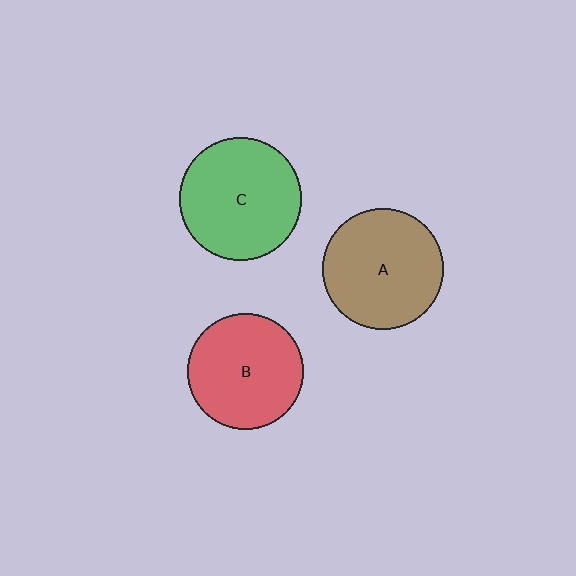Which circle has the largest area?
Circle C (green).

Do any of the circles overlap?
No, none of the circles overlap.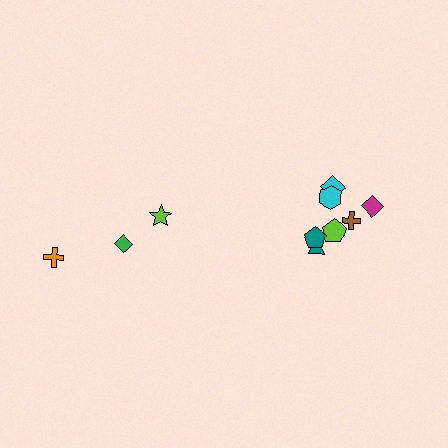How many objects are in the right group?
There are 7 objects.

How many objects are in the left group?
There are 3 objects.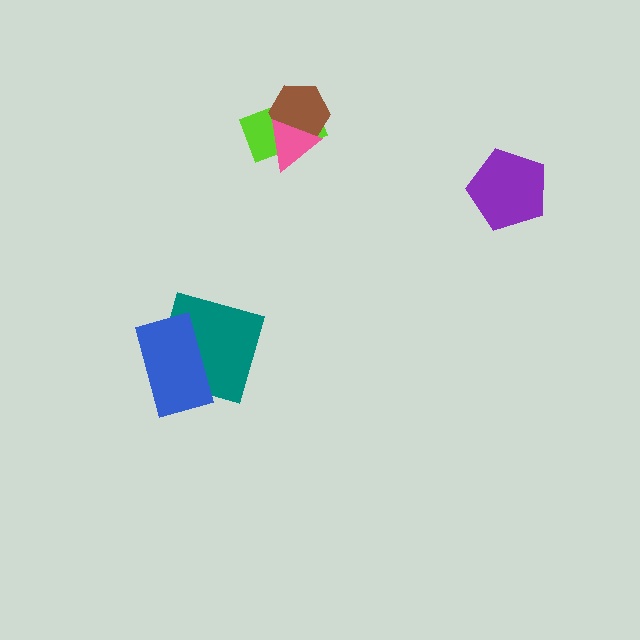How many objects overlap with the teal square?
1 object overlaps with the teal square.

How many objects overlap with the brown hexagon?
2 objects overlap with the brown hexagon.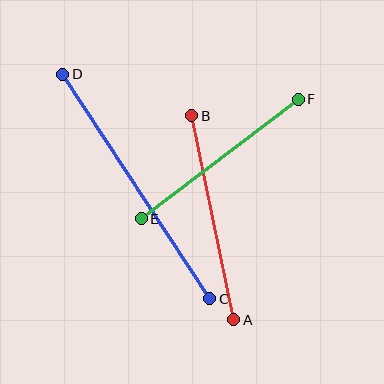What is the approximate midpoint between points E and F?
The midpoint is at approximately (220, 159) pixels.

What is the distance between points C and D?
The distance is approximately 268 pixels.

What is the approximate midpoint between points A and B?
The midpoint is at approximately (213, 218) pixels.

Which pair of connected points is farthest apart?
Points C and D are farthest apart.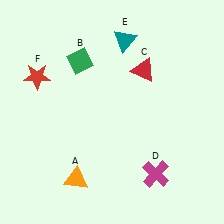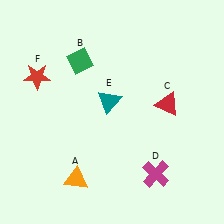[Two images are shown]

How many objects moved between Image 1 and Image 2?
2 objects moved between the two images.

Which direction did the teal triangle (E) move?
The teal triangle (E) moved down.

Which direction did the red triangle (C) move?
The red triangle (C) moved down.